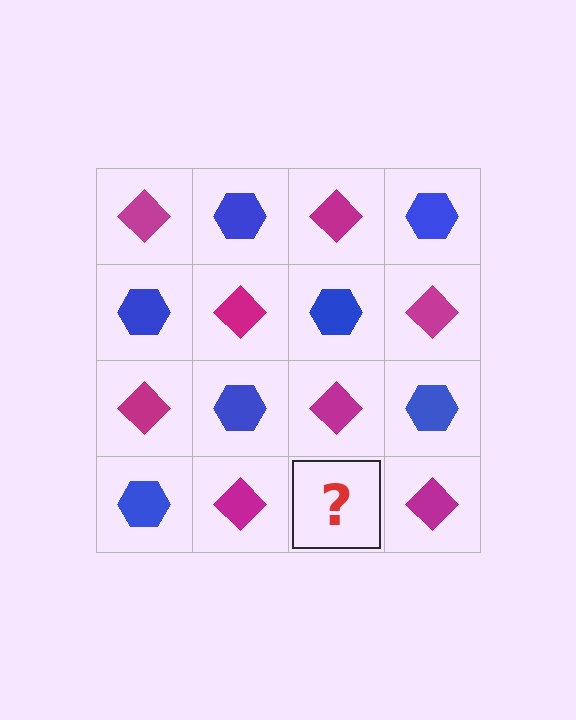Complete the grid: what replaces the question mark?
The question mark should be replaced with a blue hexagon.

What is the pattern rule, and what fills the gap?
The rule is that it alternates magenta diamond and blue hexagon in a checkerboard pattern. The gap should be filled with a blue hexagon.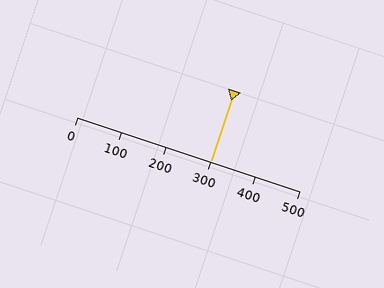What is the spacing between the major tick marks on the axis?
The major ticks are spaced 100 apart.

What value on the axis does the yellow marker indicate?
The marker indicates approximately 300.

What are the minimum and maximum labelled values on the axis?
The axis runs from 0 to 500.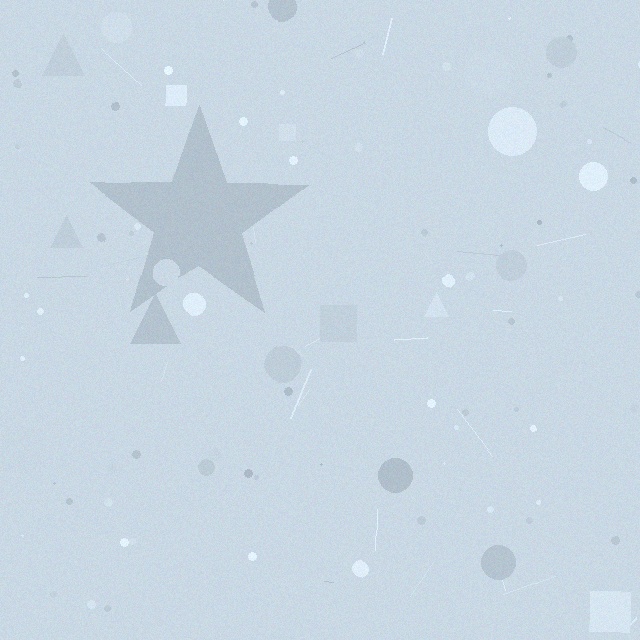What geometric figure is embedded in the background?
A star is embedded in the background.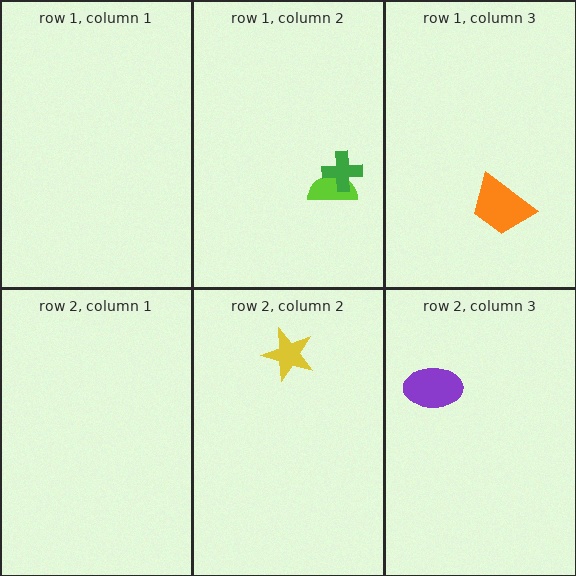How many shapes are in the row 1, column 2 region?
2.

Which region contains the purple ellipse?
The row 2, column 3 region.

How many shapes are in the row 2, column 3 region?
1.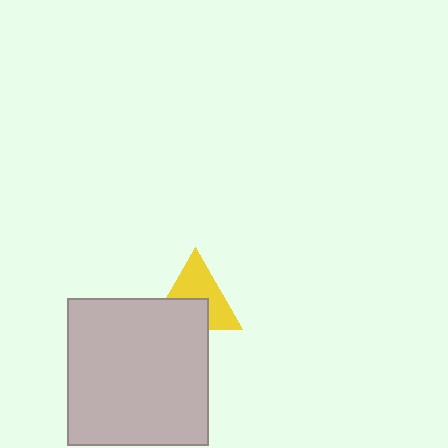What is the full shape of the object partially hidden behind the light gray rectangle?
The partially hidden object is a yellow triangle.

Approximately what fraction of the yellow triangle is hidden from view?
Roughly 42% of the yellow triangle is hidden behind the light gray rectangle.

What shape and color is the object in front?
The object in front is a light gray rectangle.